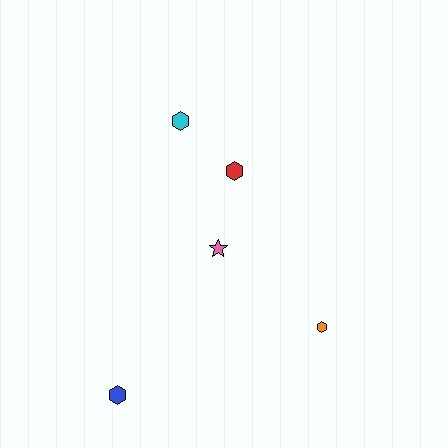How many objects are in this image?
There are 5 objects.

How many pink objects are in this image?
There is 1 pink object.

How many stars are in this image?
There is 1 star.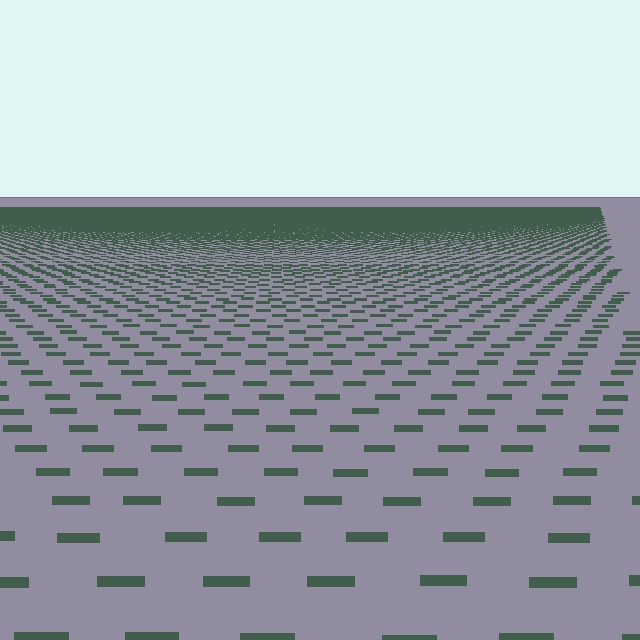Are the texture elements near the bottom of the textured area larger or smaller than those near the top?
Larger. Near the bottom, elements are closer to the viewer and appear at a bigger on-screen size.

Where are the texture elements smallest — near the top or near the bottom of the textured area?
Near the top.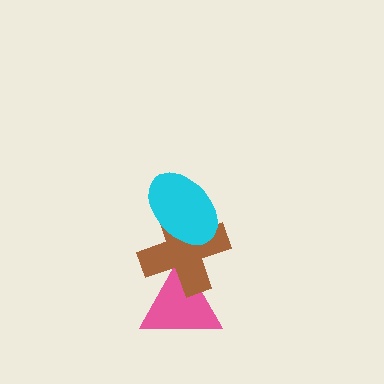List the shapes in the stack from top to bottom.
From top to bottom: the cyan ellipse, the brown cross, the pink triangle.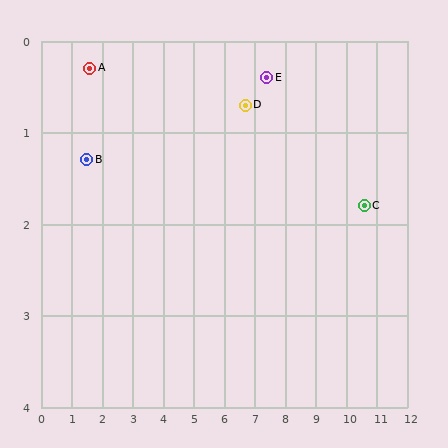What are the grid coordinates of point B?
Point B is at approximately (1.5, 1.3).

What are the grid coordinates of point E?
Point E is at approximately (7.4, 0.4).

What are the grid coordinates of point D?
Point D is at approximately (6.7, 0.7).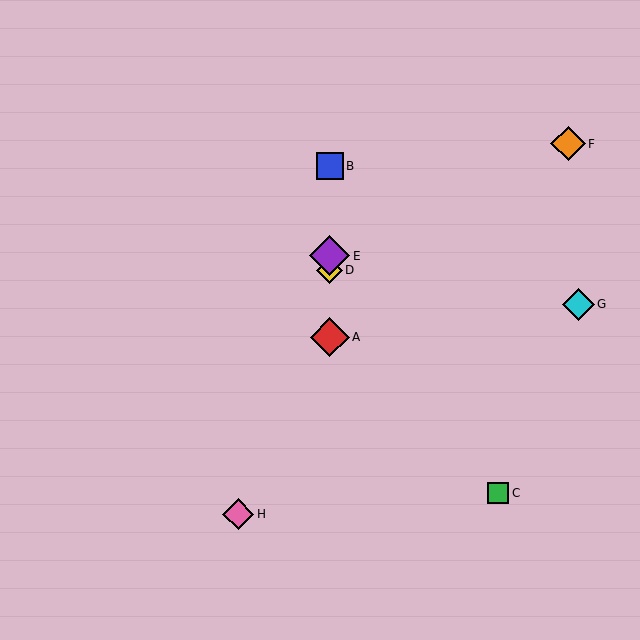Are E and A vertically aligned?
Yes, both are at x≈330.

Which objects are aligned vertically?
Objects A, B, D, E are aligned vertically.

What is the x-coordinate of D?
Object D is at x≈330.